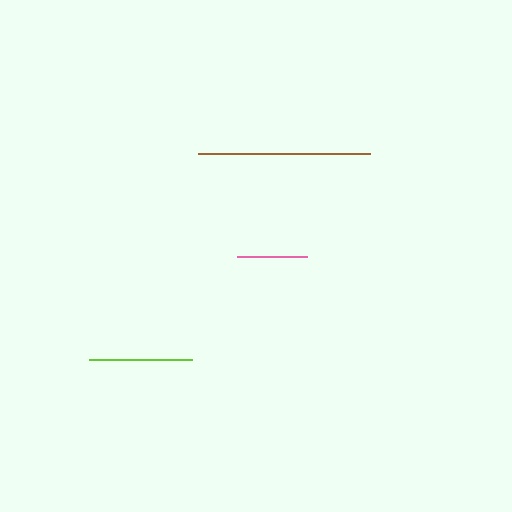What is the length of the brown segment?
The brown segment is approximately 172 pixels long.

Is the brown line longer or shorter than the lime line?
The brown line is longer than the lime line.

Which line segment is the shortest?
The pink line is the shortest at approximately 70 pixels.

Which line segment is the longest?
The brown line is the longest at approximately 172 pixels.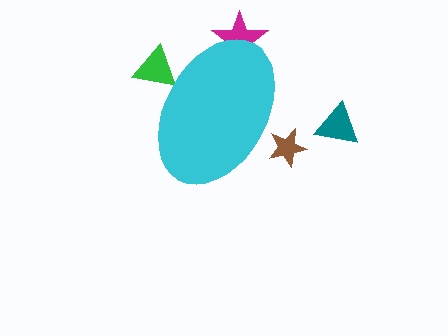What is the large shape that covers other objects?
A cyan ellipse.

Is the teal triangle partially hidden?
No, the teal triangle is fully visible.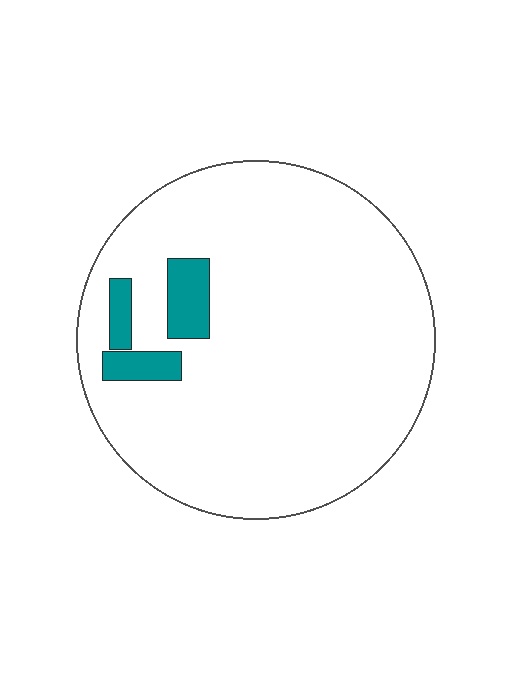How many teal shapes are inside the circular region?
3.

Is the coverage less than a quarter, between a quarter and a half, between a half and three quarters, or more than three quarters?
Less than a quarter.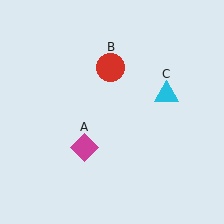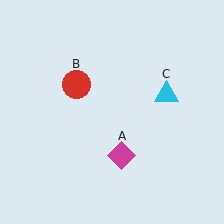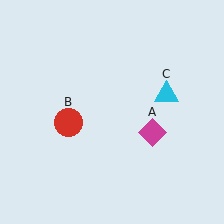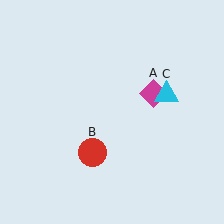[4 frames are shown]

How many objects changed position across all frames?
2 objects changed position: magenta diamond (object A), red circle (object B).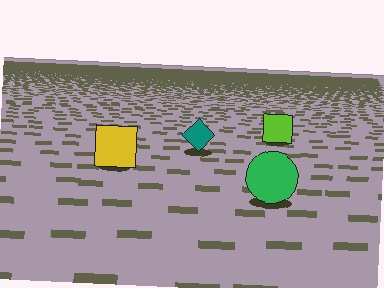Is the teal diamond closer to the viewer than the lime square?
Yes. The teal diamond is closer — you can tell from the texture gradient: the ground texture is coarser near it.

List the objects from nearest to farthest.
From nearest to farthest: the green circle, the yellow square, the teal diamond, the lime square.